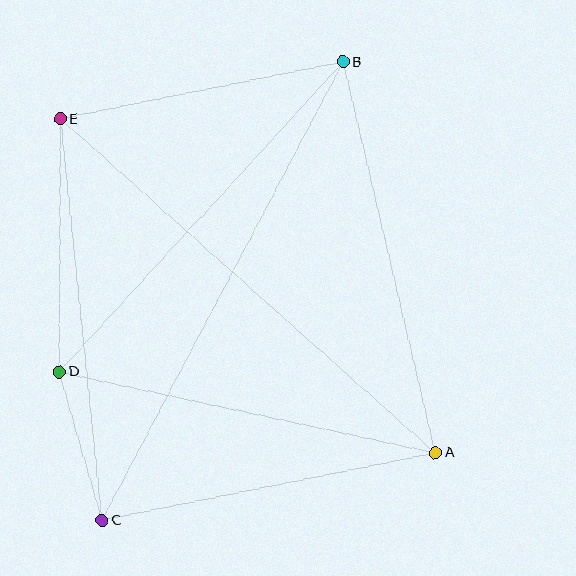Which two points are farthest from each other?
Points B and C are farthest from each other.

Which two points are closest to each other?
Points C and D are closest to each other.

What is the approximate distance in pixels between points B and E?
The distance between B and E is approximately 288 pixels.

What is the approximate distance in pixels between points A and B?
The distance between A and B is approximately 401 pixels.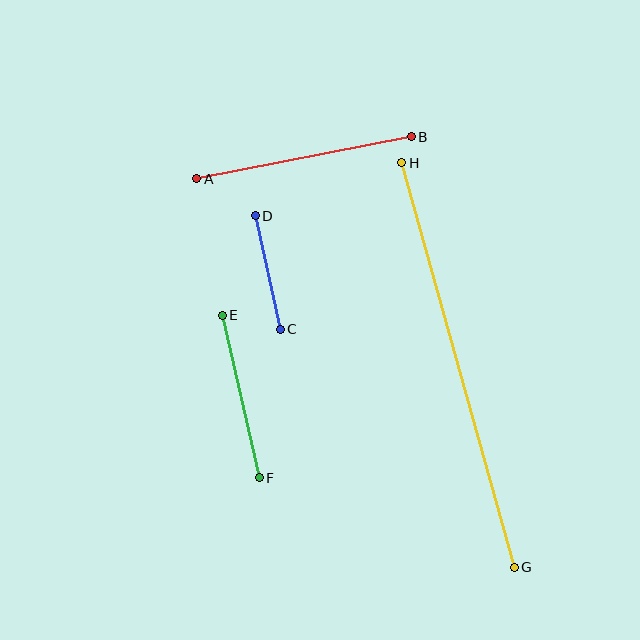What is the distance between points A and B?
The distance is approximately 218 pixels.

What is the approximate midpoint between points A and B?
The midpoint is at approximately (304, 158) pixels.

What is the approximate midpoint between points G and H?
The midpoint is at approximately (458, 365) pixels.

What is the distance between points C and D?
The distance is approximately 116 pixels.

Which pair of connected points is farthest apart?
Points G and H are farthest apart.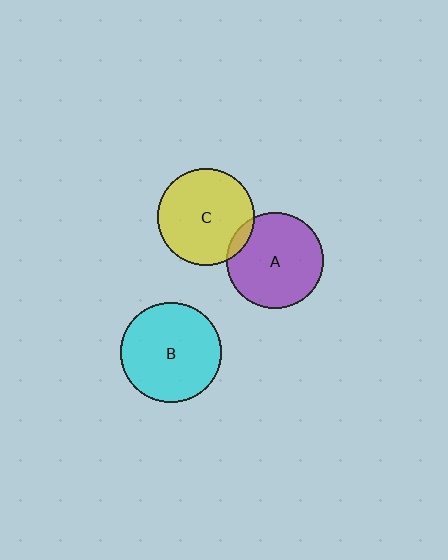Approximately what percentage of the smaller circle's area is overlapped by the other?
Approximately 5%.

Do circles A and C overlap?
Yes.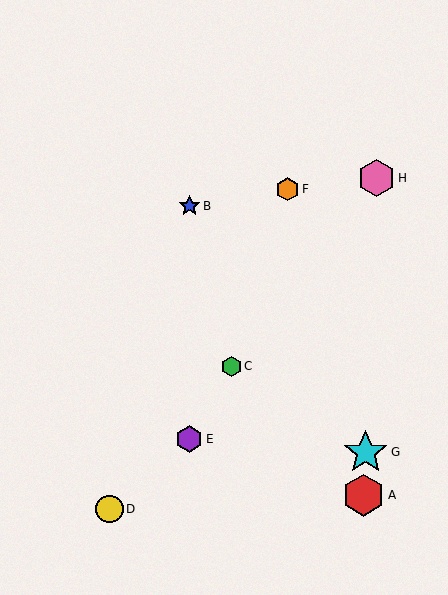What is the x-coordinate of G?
Object G is at x≈366.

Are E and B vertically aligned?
Yes, both are at x≈189.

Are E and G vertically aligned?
No, E is at x≈189 and G is at x≈366.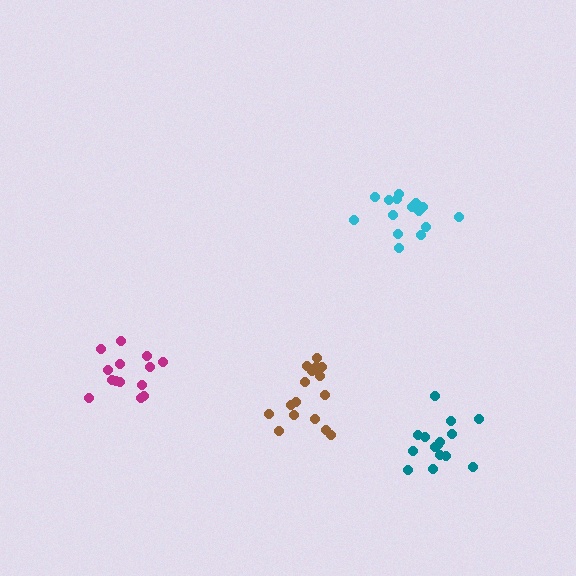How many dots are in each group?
Group 1: 14 dots, Group 2: 15 dots, Group 3: 15 dots, Group 4: 16 dots (60 total).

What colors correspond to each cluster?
The clusters are colored: magenta, teal, cyan, brown.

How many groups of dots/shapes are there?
There are 4 groups.